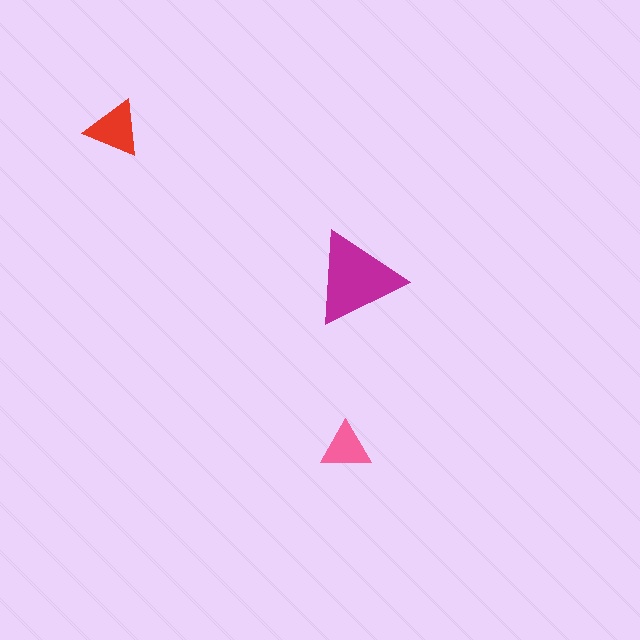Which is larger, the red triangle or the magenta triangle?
The magenta one.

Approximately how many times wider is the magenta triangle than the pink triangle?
About 2 times wider.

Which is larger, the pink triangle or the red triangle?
The red one.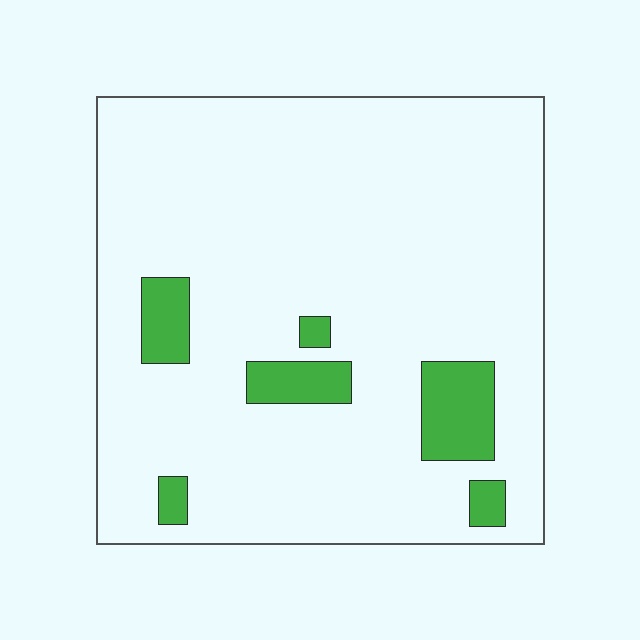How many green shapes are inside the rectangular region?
6.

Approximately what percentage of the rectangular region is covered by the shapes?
Approximately 10%.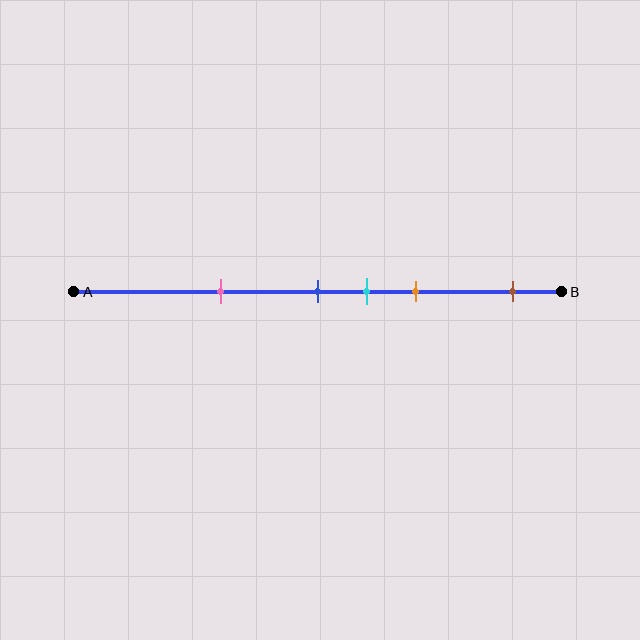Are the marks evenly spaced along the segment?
No, the marks are not evenly spaced.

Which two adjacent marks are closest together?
The blue and cyan marks are the closest adjacent pair.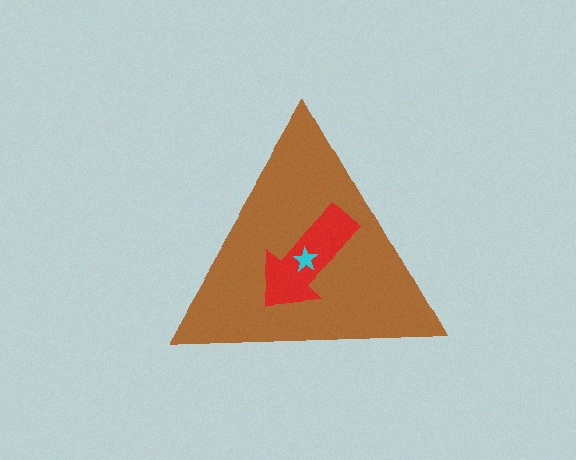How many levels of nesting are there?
3.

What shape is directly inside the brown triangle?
The red arrow.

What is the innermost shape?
The cyan star.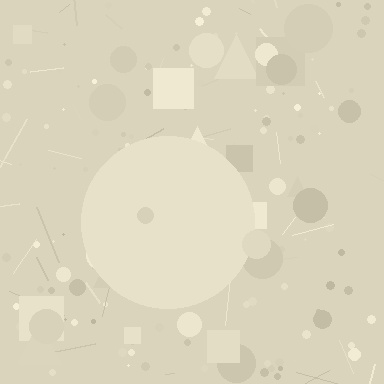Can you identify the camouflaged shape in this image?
The camouflaged shape is a circle.